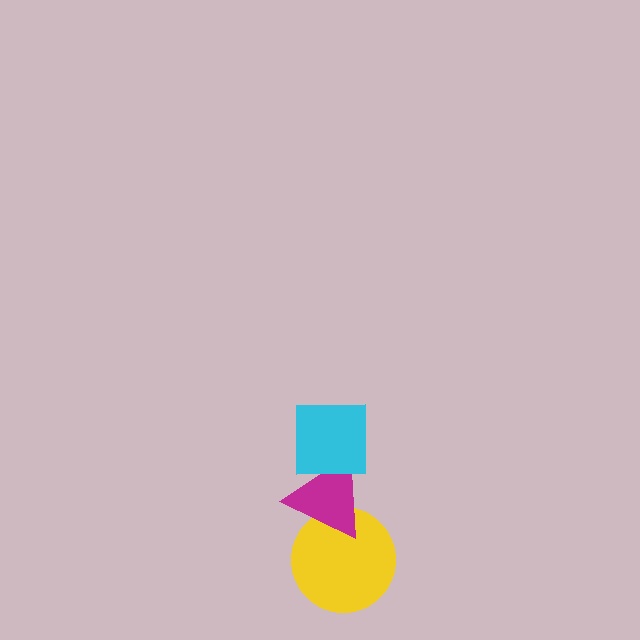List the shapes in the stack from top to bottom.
From top to bottom: the cyan square, the magenta triangle, the yellow circle.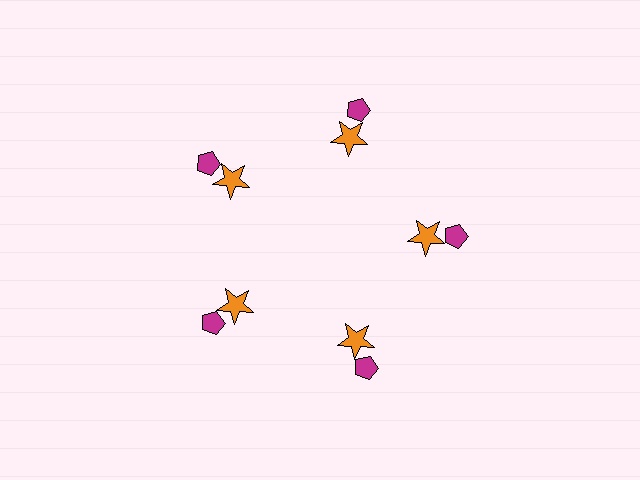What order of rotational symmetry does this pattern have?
This pattern has 5-fold rotational symmetry.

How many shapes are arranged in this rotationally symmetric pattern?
There are 10 shapes, arranged in 5 groups of 2.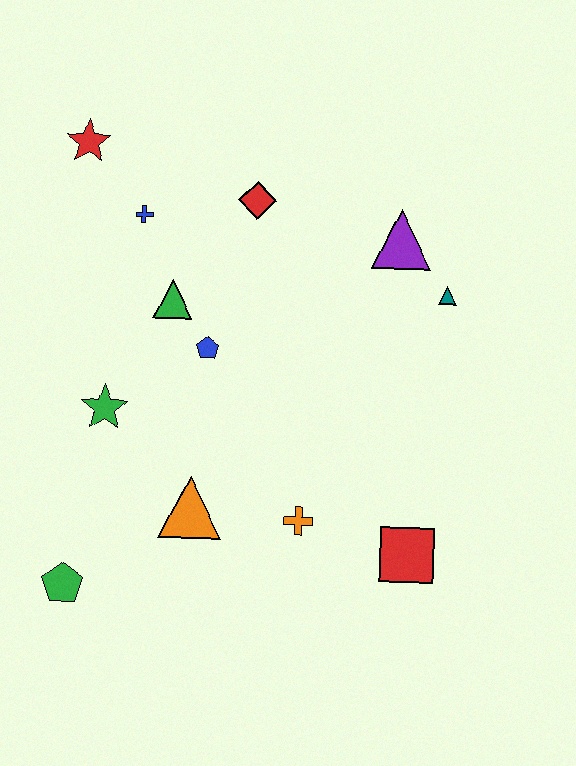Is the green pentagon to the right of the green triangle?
No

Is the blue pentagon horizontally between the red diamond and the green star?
Yes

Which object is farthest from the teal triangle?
The green pentagon is farthest from the teal triangle.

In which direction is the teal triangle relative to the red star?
The teal triangle is to the right of the red star.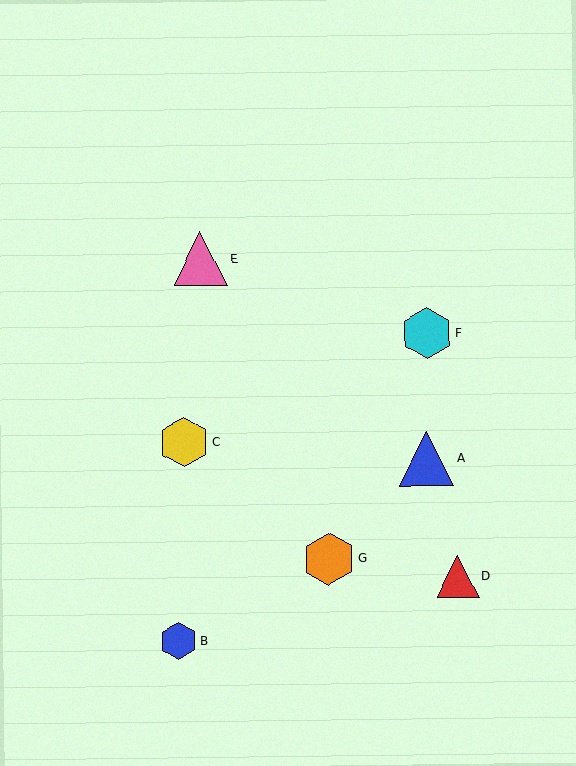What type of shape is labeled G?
Shape G is an orange hexagon.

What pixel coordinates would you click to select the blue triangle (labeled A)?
Click at (426, 459) to select the blue triangle A.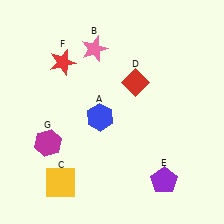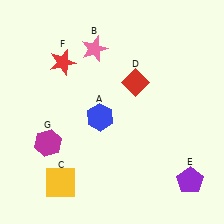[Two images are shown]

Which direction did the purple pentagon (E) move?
The purple pentagon (E) moved right.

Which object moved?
The purple pentagon (E) moved right.